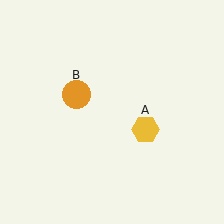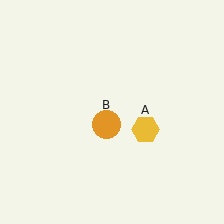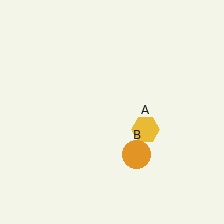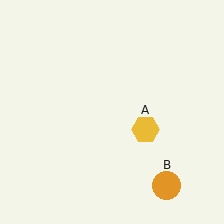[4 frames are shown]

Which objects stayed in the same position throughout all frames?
Yellow hexagon (object A) remained stationary.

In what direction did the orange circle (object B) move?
The orange circle (object B) moved down and to the right.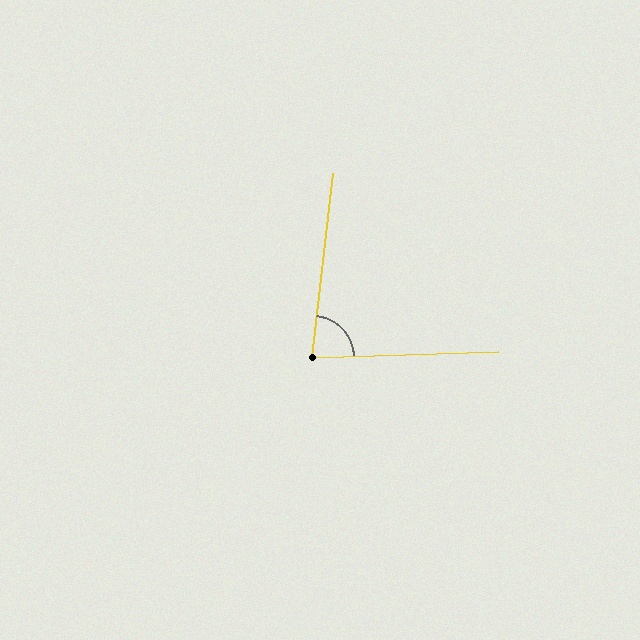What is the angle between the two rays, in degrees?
Approximately 81 degrees.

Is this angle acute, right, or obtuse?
It is acute.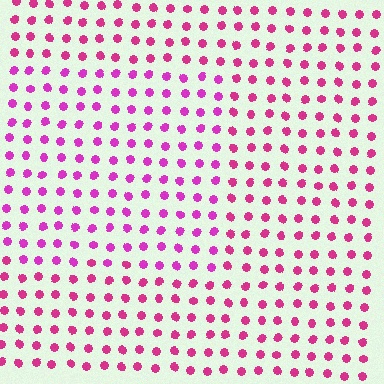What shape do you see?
I see a rectangle.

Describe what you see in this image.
The image is filled with small magenta elements in a uniform arrangement. A rectangle-shaped region is visible where the elements are tinted to a slightly different hue, forming a subtle color boundary.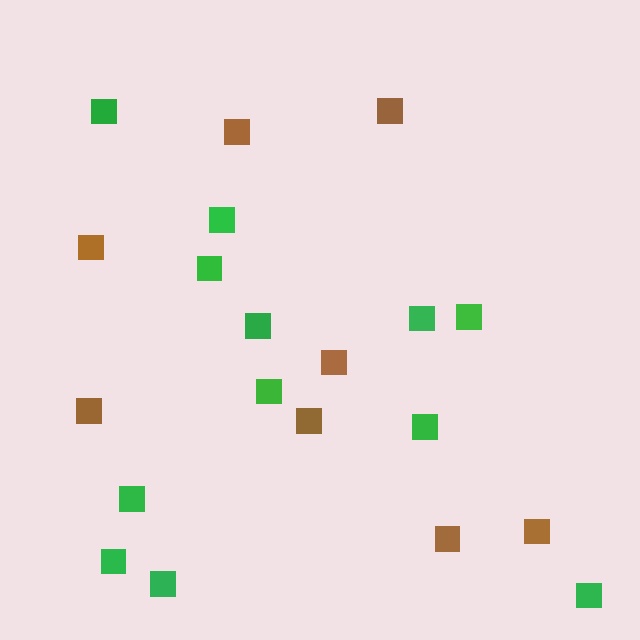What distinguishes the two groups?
There are 2 groups: one group of green squares (12) and one group of brown squares (8).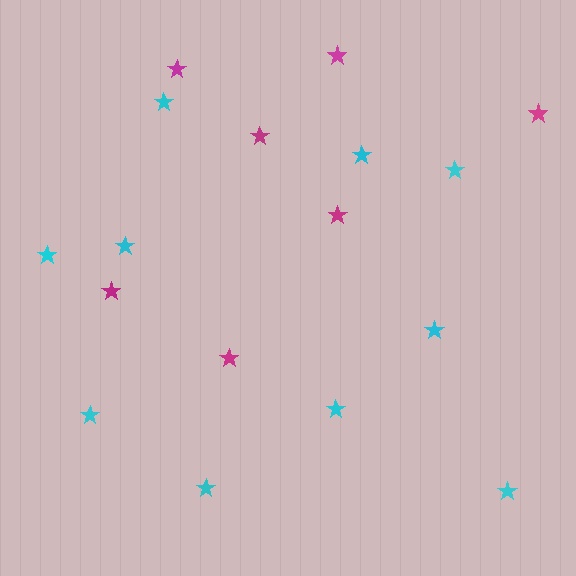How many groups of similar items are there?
There are 2 groups: one group of cyan stars (10) and one group of magenta stars (7).